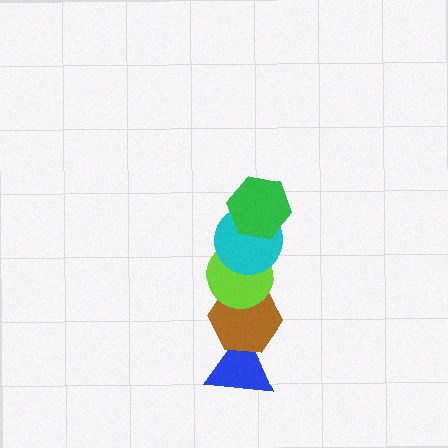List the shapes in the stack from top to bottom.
From top to bottom: the green hexagon, the cyan circle, the lime circle, the brown hexagon, the blue triangle.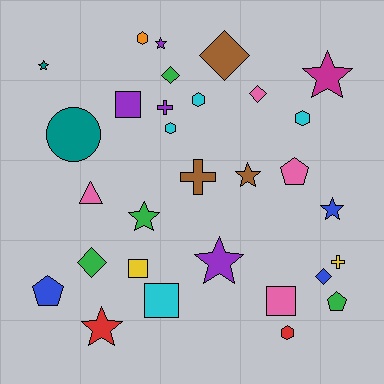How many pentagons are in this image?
There are 3 pentagons.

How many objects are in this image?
There are 30 objects.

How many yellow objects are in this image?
There are 2 yellow objects.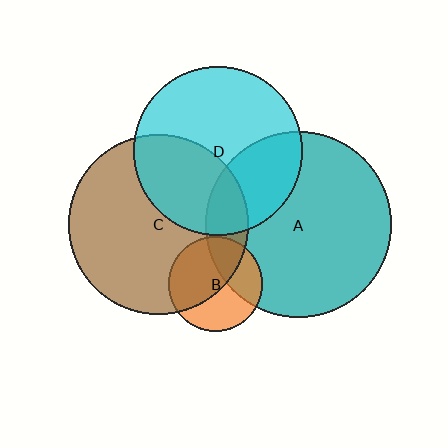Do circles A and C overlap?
Yes.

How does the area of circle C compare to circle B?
Approximately 3.7 times.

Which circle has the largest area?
Circle A (teal).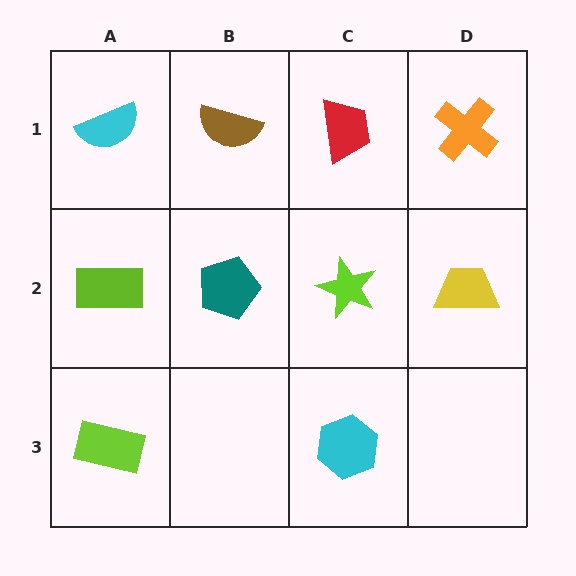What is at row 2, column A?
A lime rectangle.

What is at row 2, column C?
A lime star.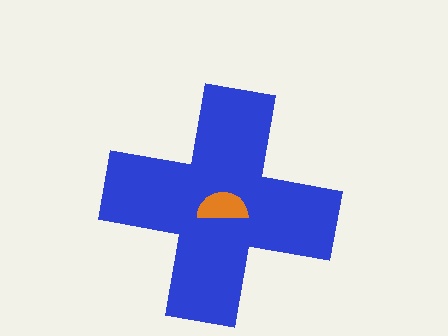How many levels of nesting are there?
2.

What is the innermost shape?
The orange semicircle.